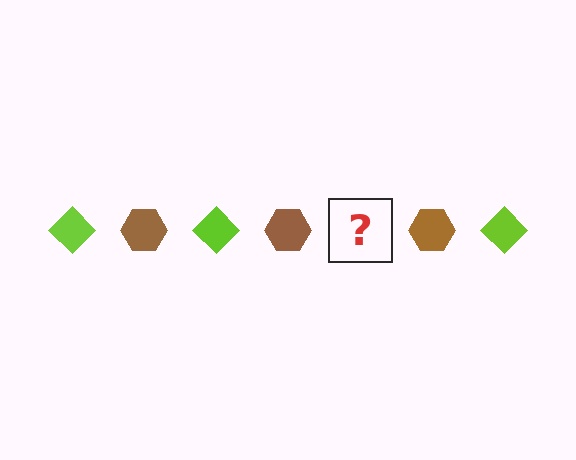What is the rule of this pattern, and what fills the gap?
The rule is that the pattern alternates between lime diamond and brown hexagon. The gap should be filled with a lime diamond.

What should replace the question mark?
The question mark should be replaced with a lime diamond.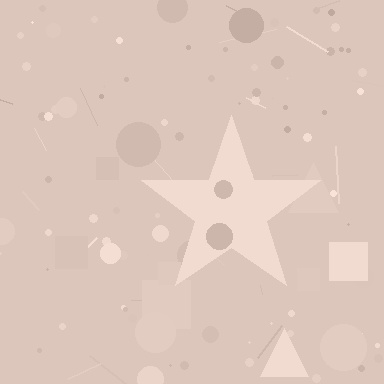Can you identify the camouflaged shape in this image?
The camouflaged shape is a star.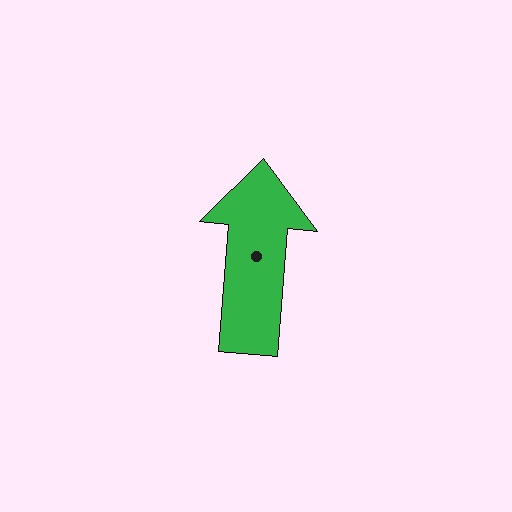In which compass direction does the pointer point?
North.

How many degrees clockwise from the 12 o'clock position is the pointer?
Approximately 5 degrees.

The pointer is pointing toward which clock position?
Roughly 12 o'clock.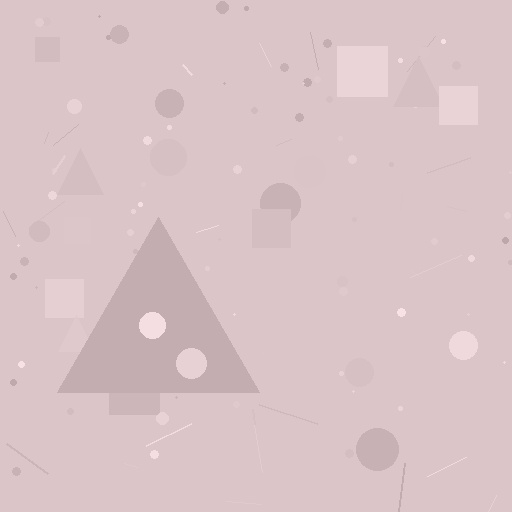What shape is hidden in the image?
A triangle is hidden in the image.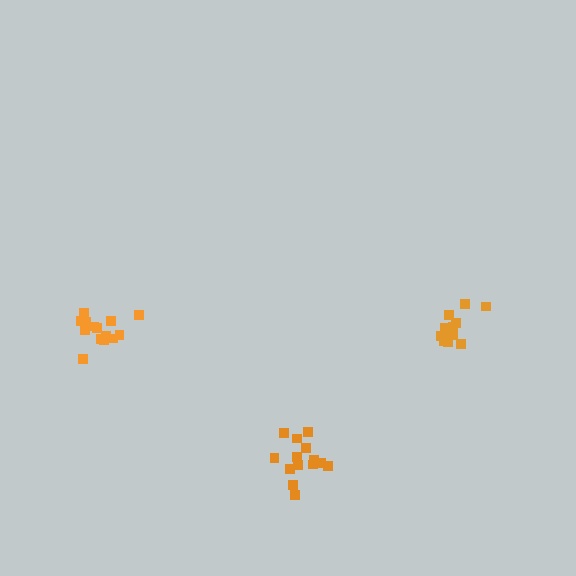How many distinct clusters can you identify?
There are 3 distinct clusters.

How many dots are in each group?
Group 1: 12 dots, Group 2: 15 dots, Group 3: 15 dots (42 total).